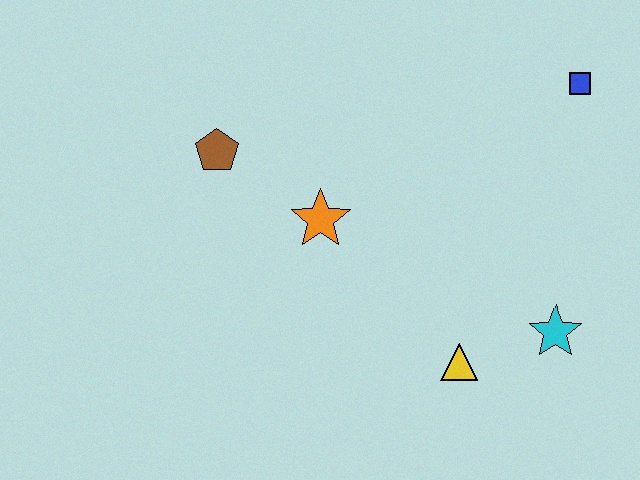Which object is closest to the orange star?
The brown pentagon is closest to the orange star.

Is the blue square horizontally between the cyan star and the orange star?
No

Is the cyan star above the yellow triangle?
Yes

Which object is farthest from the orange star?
The blue square is farthest from the orange star.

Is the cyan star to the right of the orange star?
Yes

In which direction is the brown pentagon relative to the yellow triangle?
The brown pentagon is to the left of the yellow triangle.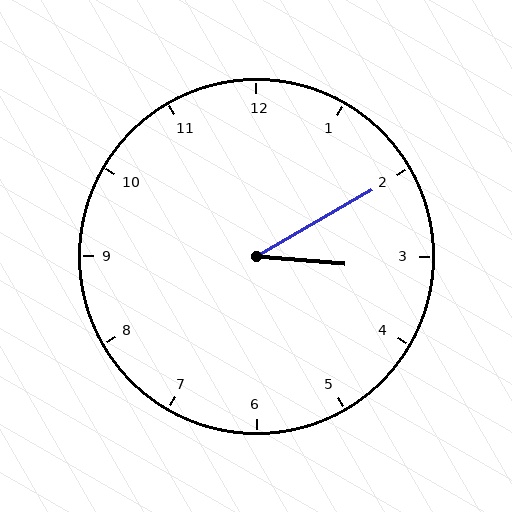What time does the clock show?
3:10.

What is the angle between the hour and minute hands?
Approximately 35 degrees.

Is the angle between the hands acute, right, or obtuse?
It is acute.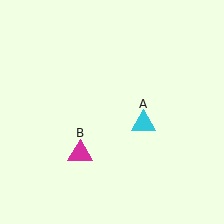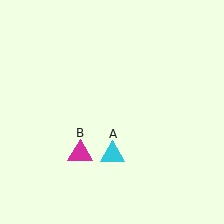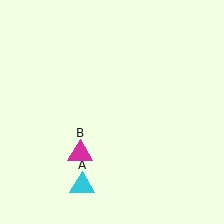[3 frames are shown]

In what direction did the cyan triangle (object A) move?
The cyan triangle (object A) moved down and to the left.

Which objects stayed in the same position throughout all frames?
Magenta triangle (object B) remained stationary.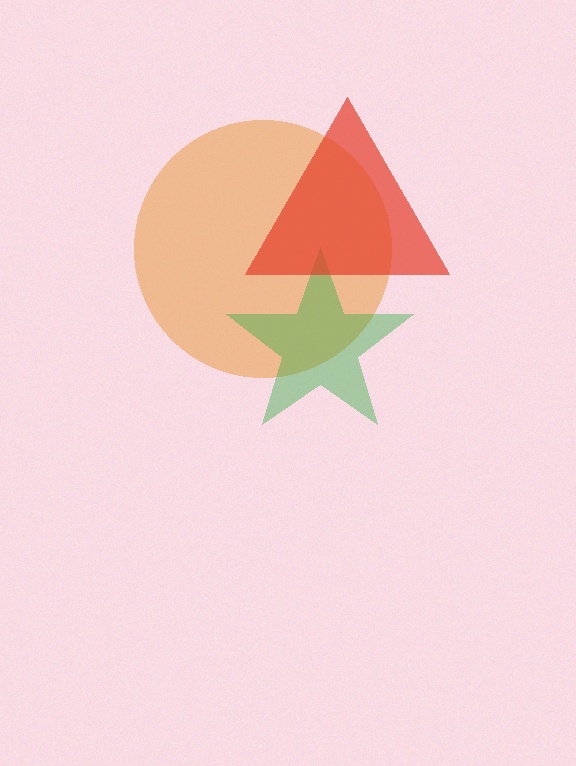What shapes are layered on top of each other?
The layered shapes are: an orange circle, a green star, a red triangle.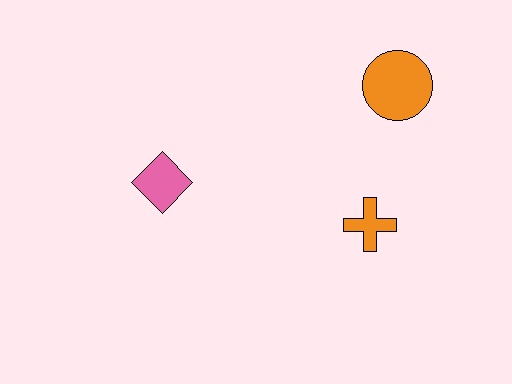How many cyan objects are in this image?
There are no cyan objects.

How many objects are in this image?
There are 3 objects.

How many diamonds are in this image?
There is 1 diamond.